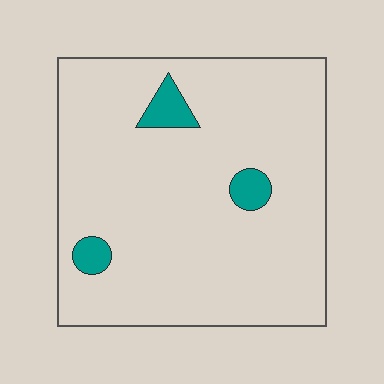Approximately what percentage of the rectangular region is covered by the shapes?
Approximately 5%.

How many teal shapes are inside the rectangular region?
3.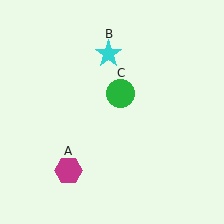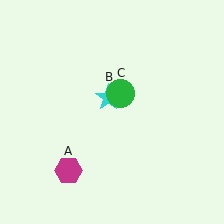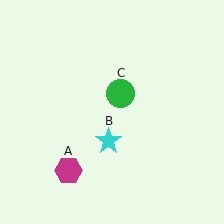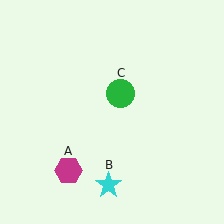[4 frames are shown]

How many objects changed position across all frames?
1 object changed position: cyan star (object B).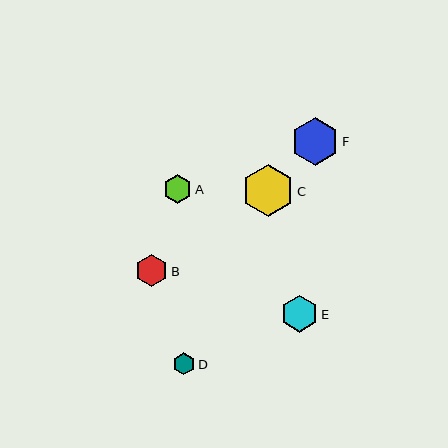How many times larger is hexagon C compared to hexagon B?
Hexagon C is approximately 1.6 times the size of hexagon B.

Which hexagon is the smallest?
Hexagon D is the smallest with a size of approximately 22 pixels.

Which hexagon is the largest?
Hexagon C is the largest with a size of approximately 52 pixels.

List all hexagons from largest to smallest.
From largest to smallest: C, F, E, B, A, D.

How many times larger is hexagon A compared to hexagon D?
Hexagon A is approximately 1.3 times the size of hexagon D.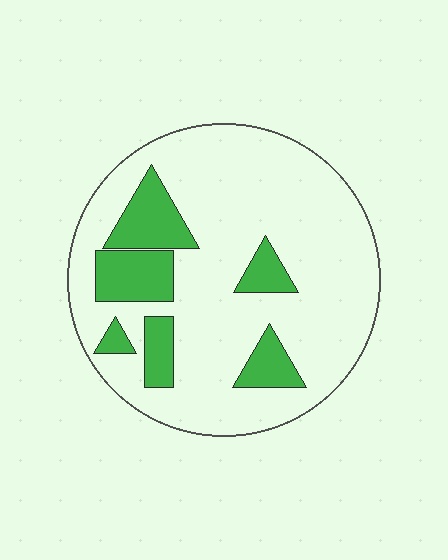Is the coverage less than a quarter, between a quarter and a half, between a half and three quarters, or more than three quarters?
Less than a quarter.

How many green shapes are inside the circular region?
6.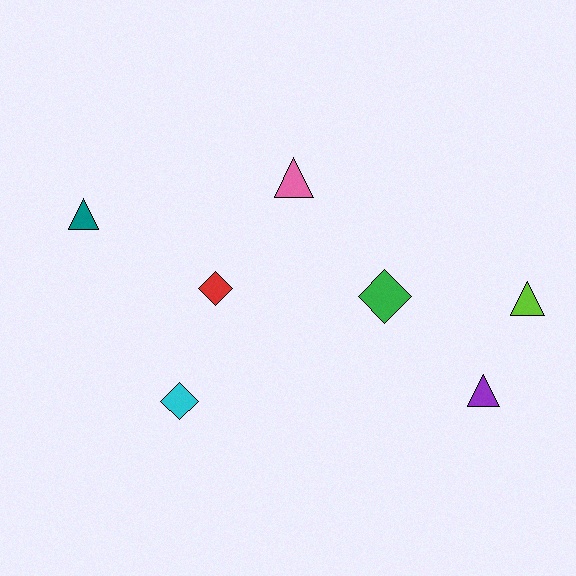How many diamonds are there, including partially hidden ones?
There are 3 diamonds.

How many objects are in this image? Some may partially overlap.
There are 7 objects.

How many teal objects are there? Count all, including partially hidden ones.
There is 1 teal object.